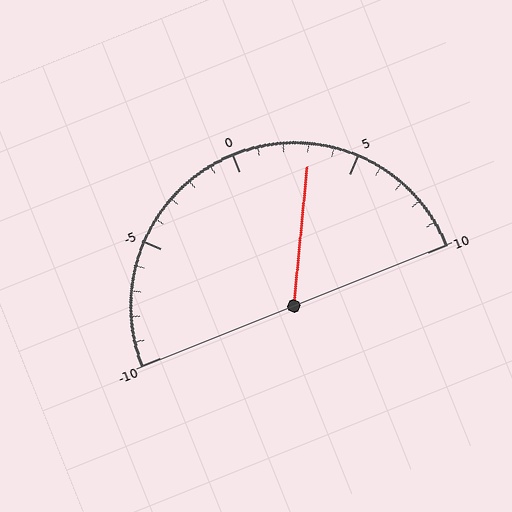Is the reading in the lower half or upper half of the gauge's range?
The reading is in the upper half of the range (-10 to 10).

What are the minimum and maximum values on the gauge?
The gauge ranges from -10 to 10.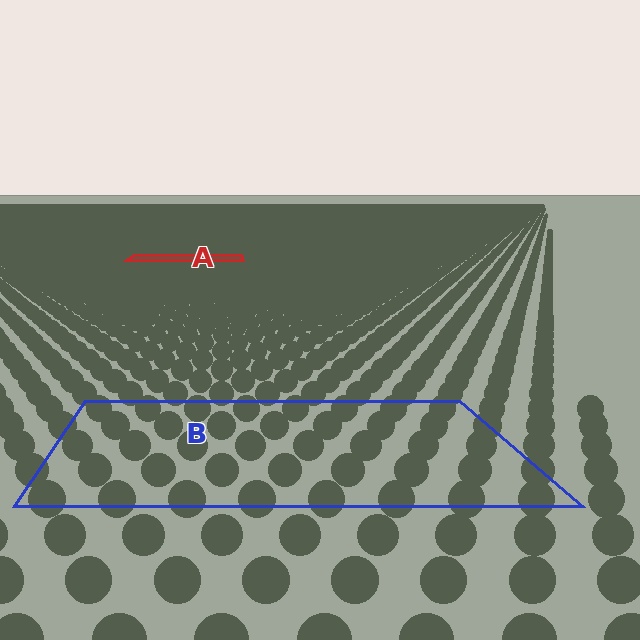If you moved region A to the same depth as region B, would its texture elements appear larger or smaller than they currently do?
They would appear larger. At a closer depth, the same texture elements are projected at a bigger on-screen size.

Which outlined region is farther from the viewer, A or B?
Region A is farther from the viewer — the texture elements inside it appear smaller and more densely packed.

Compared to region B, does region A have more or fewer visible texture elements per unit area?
Region A has more texture elements per unit area — they are packed more densely because it is farther away.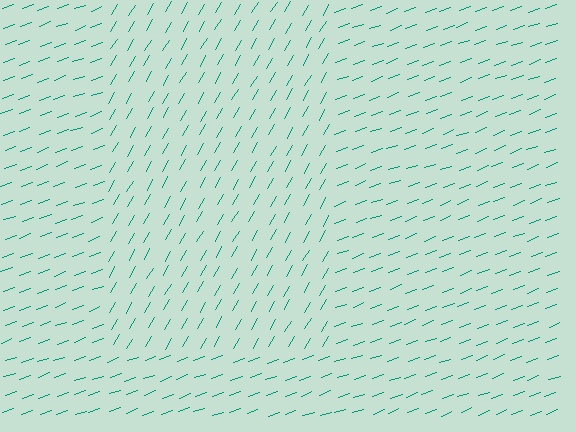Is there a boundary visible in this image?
Yes, there is a texture boundary formed by a change in line orientation.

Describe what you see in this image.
The image is filled with small teal line segments. A rectangle region in the image has lines oriented differently from the surrounding lines, creating a visible texture boundary.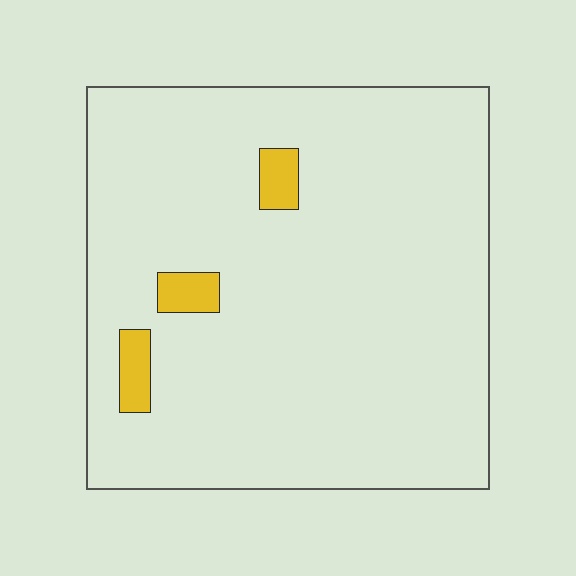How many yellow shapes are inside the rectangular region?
3.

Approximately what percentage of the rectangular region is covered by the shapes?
Approximately 5%.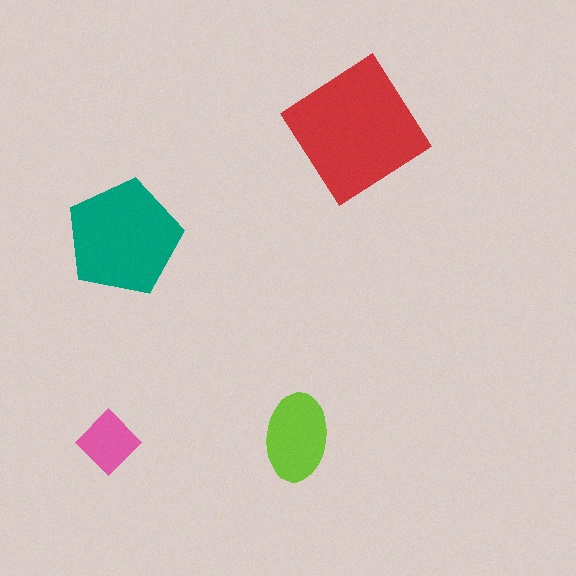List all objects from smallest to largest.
The pink diamond, the lime ellipse, the teal pentagon, the red diamond.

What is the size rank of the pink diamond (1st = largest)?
4th.